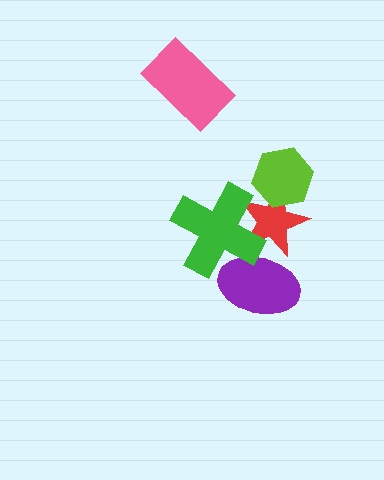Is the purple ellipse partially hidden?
Yes, it is partially covered by another shape.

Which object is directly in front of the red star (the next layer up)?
The purple ellipse is directly in front of the red star.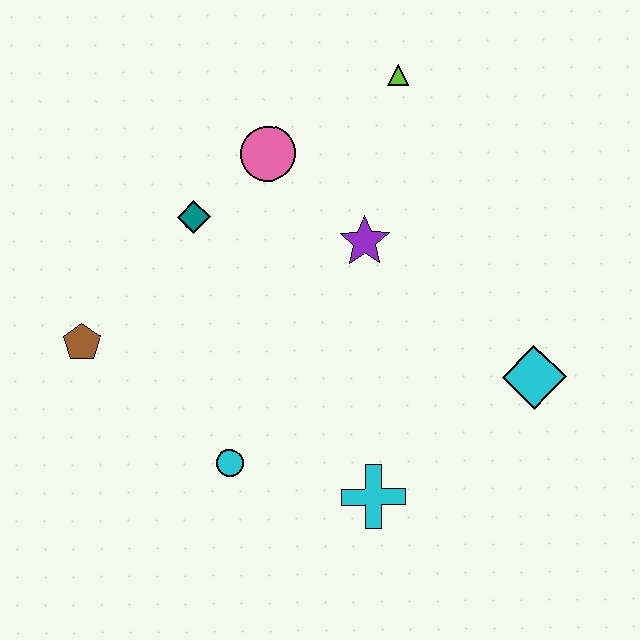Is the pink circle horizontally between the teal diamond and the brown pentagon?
No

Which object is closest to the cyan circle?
The cyan cross is closest to the cyan circle.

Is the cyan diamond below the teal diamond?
Yes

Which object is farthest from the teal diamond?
The cyan diamond is farthest from the teal diamond.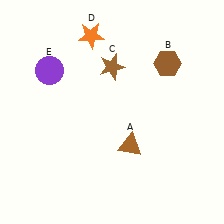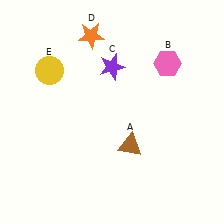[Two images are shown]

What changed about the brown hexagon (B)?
In Image 1, B is brown. In Image 2, it changed to pink.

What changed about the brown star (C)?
In Image 1, C is brown. In Image 2, it changed to purple.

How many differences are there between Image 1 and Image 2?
There are 3 differences between the two images.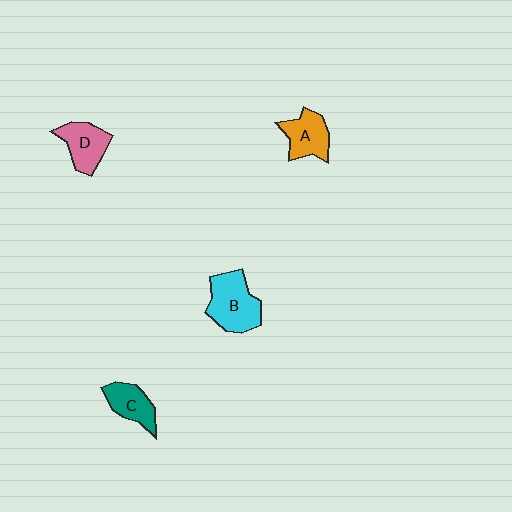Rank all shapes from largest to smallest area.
From largest to smallest: B (cyan), A (orange), D (pink), C (teal).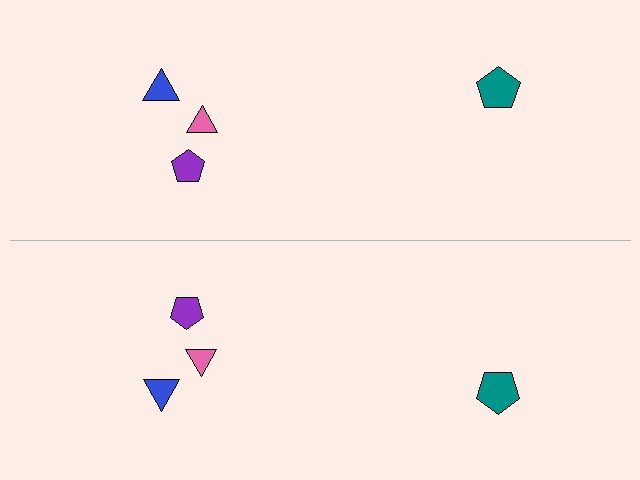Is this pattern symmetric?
Yes, this pattern has bilateral (reflection) symmetry.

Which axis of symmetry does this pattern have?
The pattern has a horizontal axis of symmetry running through the center of the image.